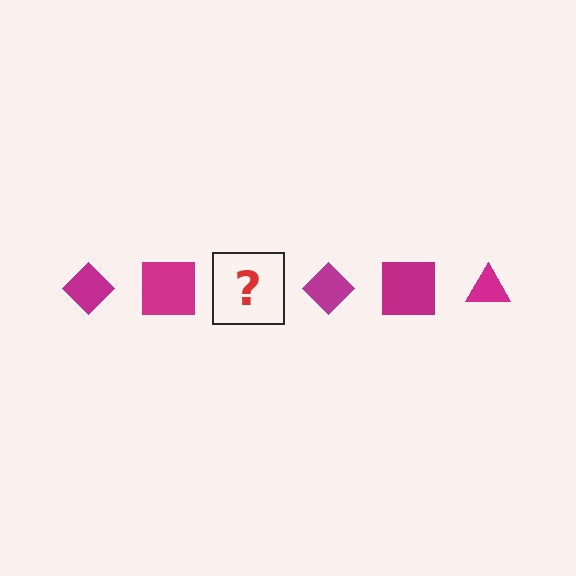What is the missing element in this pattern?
The missing element is a magenta triangle.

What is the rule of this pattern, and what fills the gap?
The rule is that the pattern cycles through diamond, square, triangle shapes in magenta. The gap should be filled with a magenta triangle.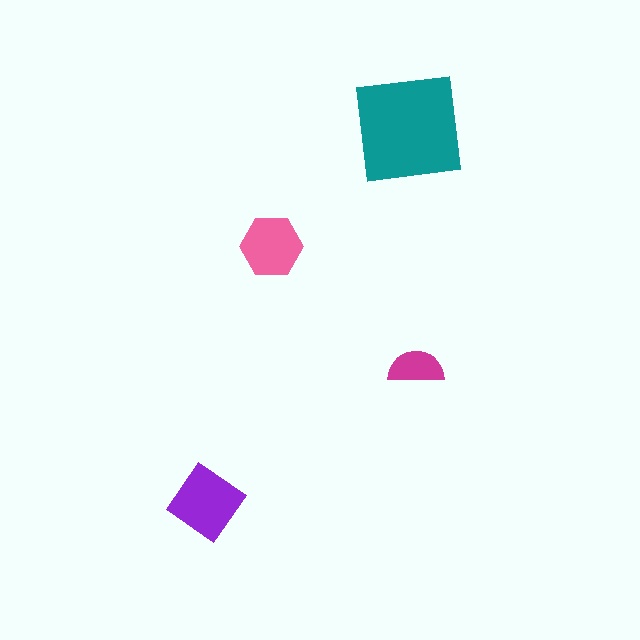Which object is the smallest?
The magenta semicircle.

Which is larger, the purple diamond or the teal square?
The teal square.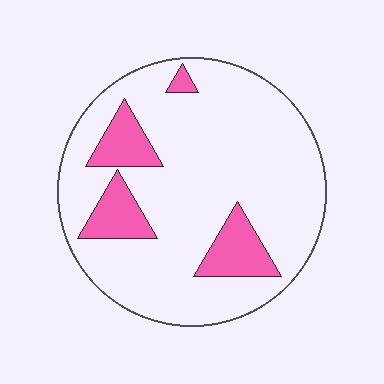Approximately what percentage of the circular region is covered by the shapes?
Approximately 15%.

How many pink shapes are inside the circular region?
4.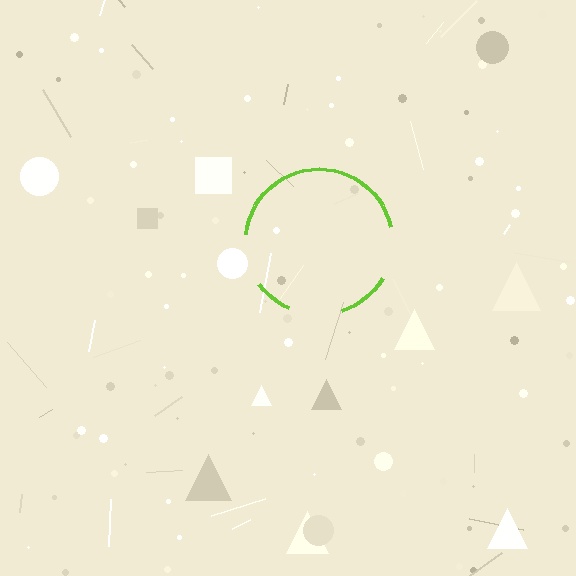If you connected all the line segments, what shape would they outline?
They would outline a circle.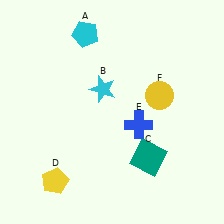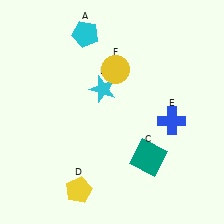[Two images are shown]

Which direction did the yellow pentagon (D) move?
The yellow pentagon (D) moved right.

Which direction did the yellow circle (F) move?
The yellow circle (F) moved left.